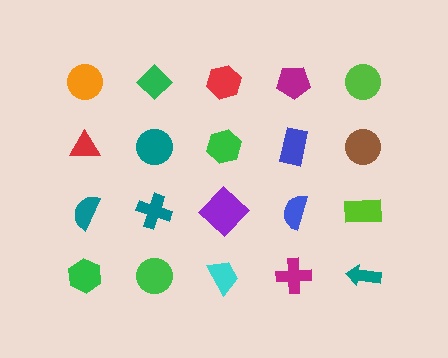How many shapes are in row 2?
5 shapes.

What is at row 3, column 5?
A lime rectangle.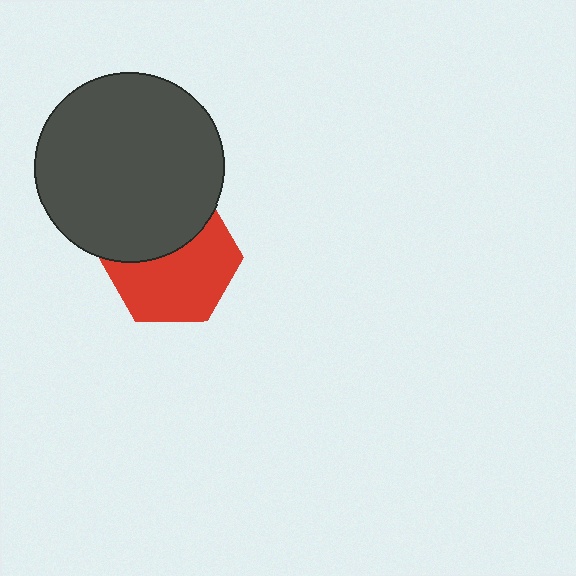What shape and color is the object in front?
The object in front is a dark gray circle.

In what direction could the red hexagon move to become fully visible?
The red hexagon could move down. That would shift it out from behind the dark gray circle entirely.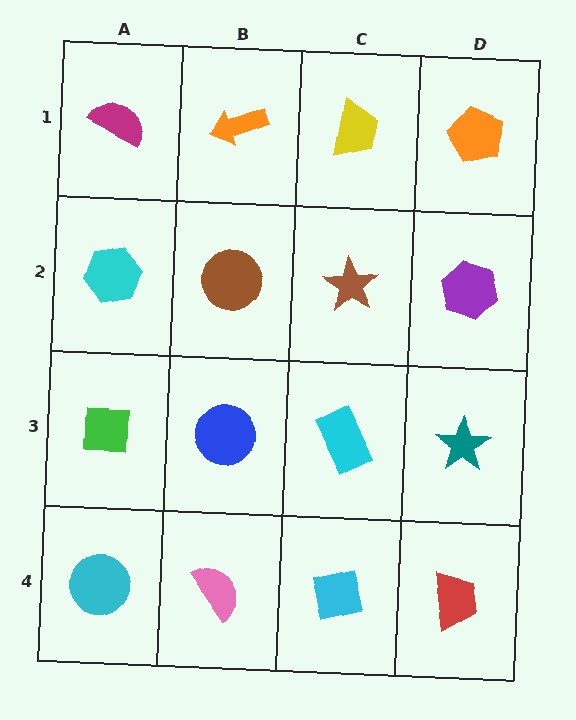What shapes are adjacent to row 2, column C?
A yellow trapezoid (row 1, column C), a cyan rectangle (row 3, column C), a brown circle (row 2, column B), a purple hexagon (row 2, column D).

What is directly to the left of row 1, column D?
A yellow trapezoid.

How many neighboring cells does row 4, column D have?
2.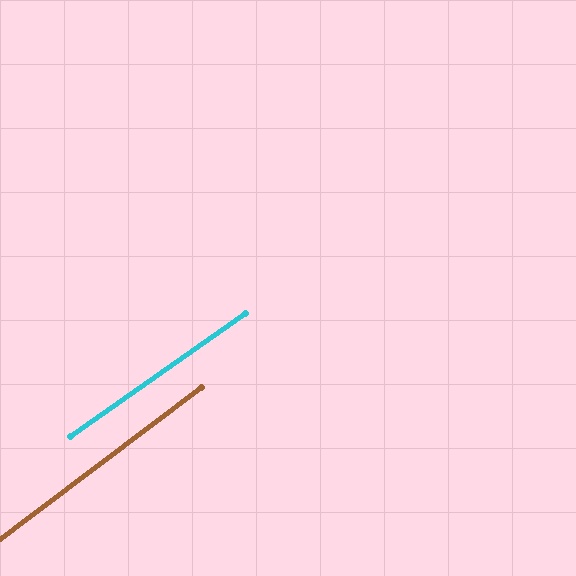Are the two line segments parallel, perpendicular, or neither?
Parallel — their directions differ by only 1.7°.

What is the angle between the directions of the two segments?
Approximately 2 degrees.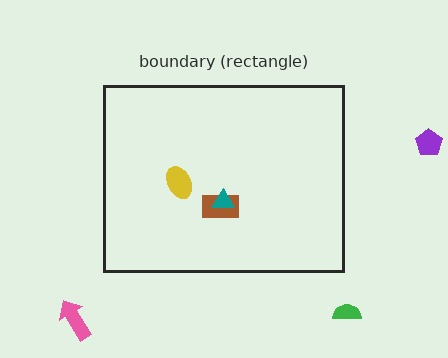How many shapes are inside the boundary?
3 inside, 3 outside.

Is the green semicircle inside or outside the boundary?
Outside.